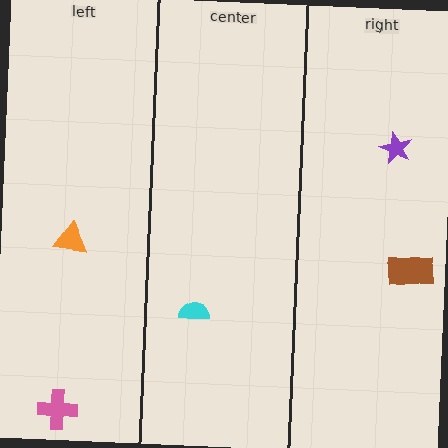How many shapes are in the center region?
1.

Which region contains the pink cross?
The left region.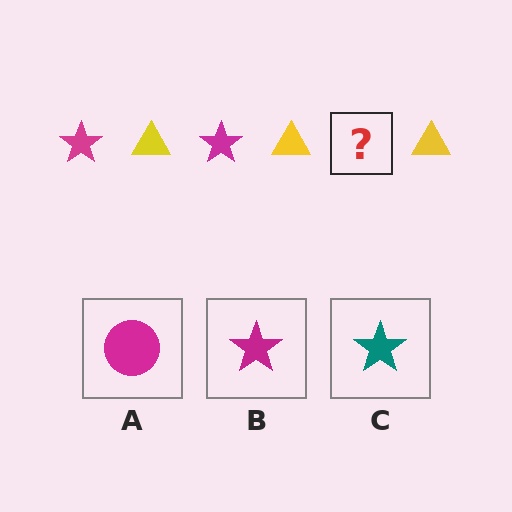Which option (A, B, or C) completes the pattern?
B.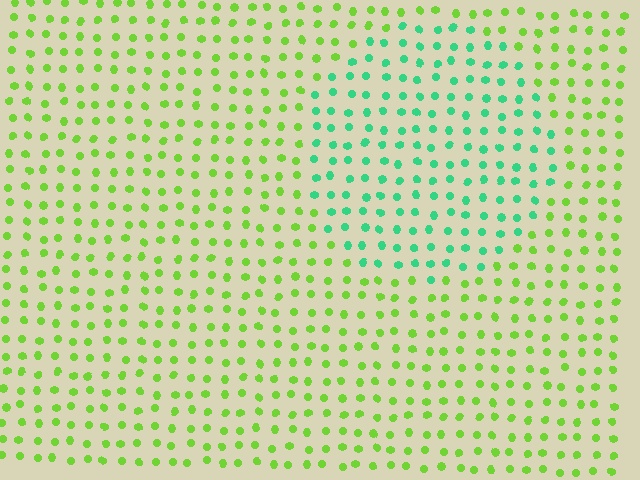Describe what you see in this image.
The image is filled with small lime elements in a uniform arrangement. A circle-shaped region is visible where the elements are tinted to a slightly different hue, forming a subtle color boundary.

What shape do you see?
I see a circle.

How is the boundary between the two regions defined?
The boundary is defined purely by a slight shift in hue (about 53 degrees). Spacing, size, and orientation are identical on both sides.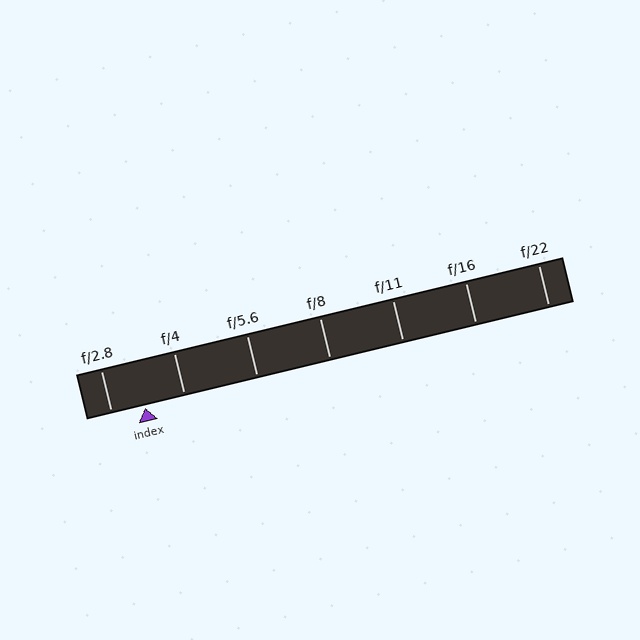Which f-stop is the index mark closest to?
The index mark is closest to f/2.8.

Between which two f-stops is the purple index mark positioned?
The index mark is between f/2.8 and f/4.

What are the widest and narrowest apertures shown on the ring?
The widest aperture shown is f/2.8 and the narrowest is f/22.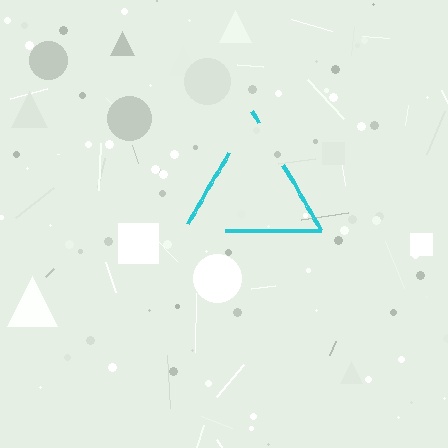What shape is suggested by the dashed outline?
The dashed outline suggests a triangle.